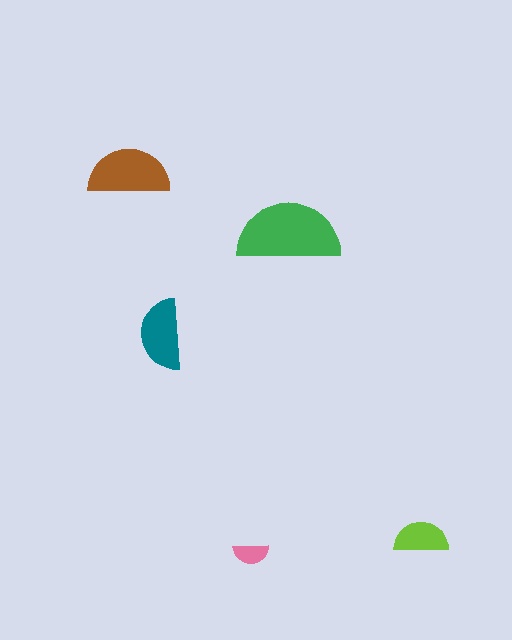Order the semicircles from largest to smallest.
the green one, the brown one, the teal one, the lime one, the pink one.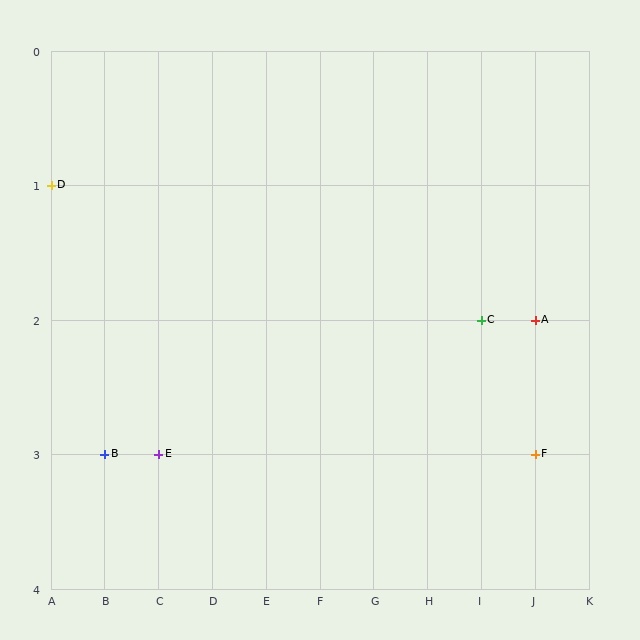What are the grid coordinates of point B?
Point B is at grid coordinates (B, 3).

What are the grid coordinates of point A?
Point A is at grid coordinates (J, 2).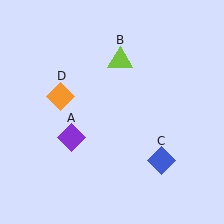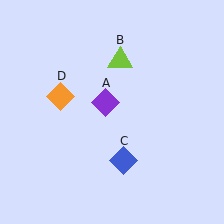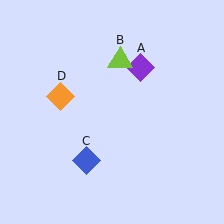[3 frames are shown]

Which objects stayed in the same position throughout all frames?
Lime triangle (object B) and orange diamond (object D) remained stationary.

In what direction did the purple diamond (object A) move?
The purple diamond (object A) moved up and to the right.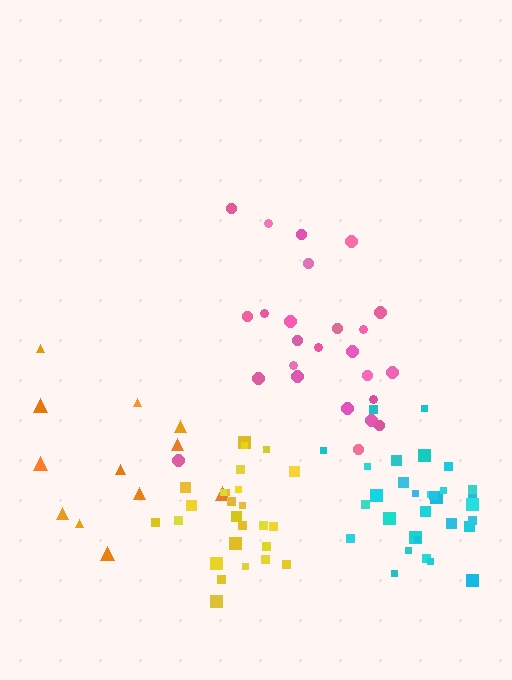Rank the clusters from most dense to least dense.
yellow, cyan, pink, orange.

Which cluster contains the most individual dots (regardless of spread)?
Cyan (31).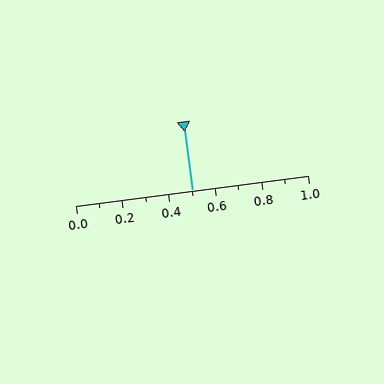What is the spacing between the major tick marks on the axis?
The major ticks are spaced 0.2 apart.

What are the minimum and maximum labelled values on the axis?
The axis runs from 0.0 to 1.0.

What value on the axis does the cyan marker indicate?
The marker indicates approximately 0.5.